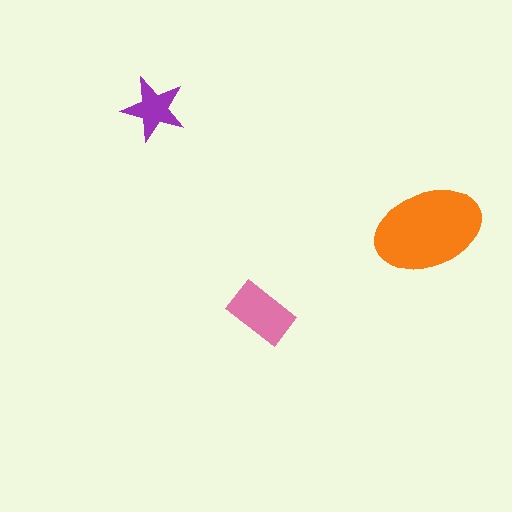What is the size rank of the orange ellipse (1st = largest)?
1st.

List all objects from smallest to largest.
The purple star, the pink rectangle, the orange ellipse.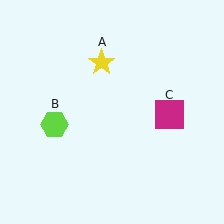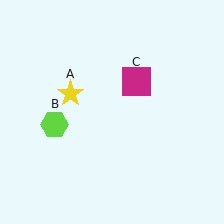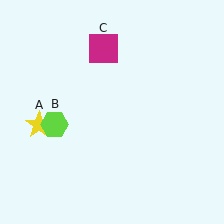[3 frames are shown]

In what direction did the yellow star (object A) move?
The yellow star (object A) moved down and to the left.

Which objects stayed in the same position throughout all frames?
Lime hexagon (object B) remained stationary.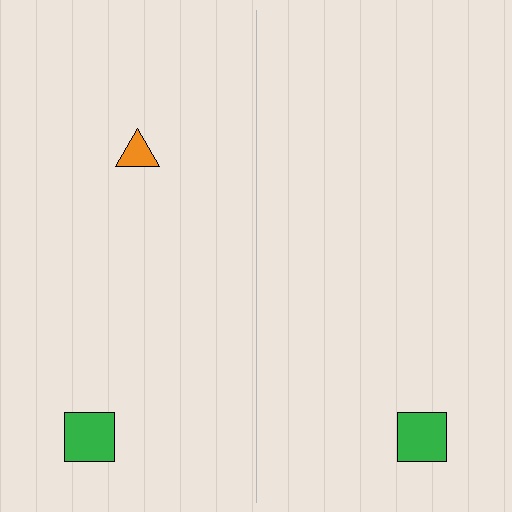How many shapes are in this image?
There are 3 shapes in this image.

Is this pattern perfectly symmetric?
No, the pattern is not perfectly symmetric. A orange triangle is missing from the right side.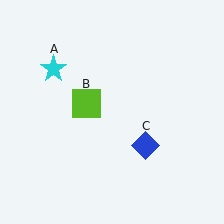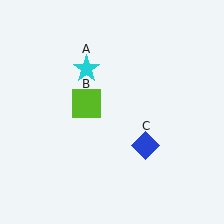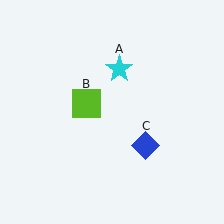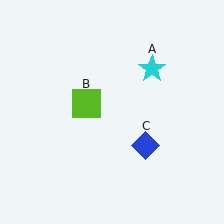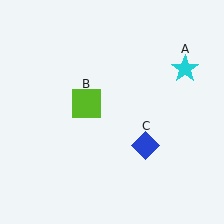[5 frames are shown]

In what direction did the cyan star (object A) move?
The cyan star (object A) moved right.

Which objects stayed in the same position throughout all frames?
Lime square (object B) and blue diamond (object C) remained stationary.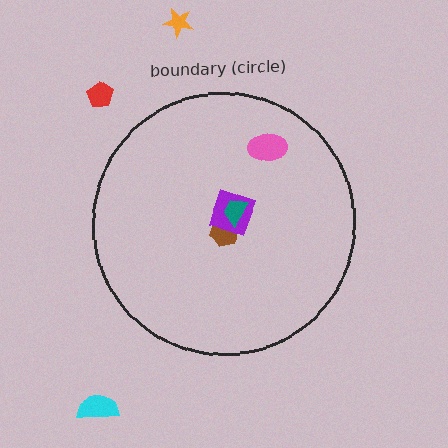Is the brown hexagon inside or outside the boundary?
Inside.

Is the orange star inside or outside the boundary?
Outside.